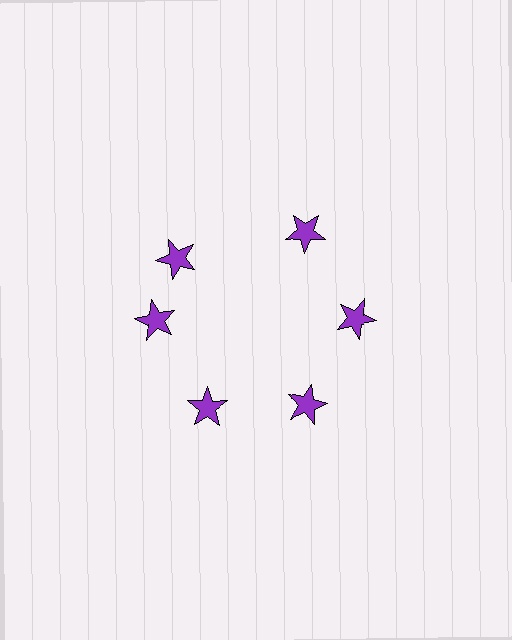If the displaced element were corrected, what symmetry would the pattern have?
It would have 6-fold rotational symmetry — the pattern would map onto itself every 60 degrees.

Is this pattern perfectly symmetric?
No. The 6 purple stars are arranged in a ring, but one element near the 11 o'clock position is rotated out of alignment along the ring, breaking the 6-fold rotational symmetry.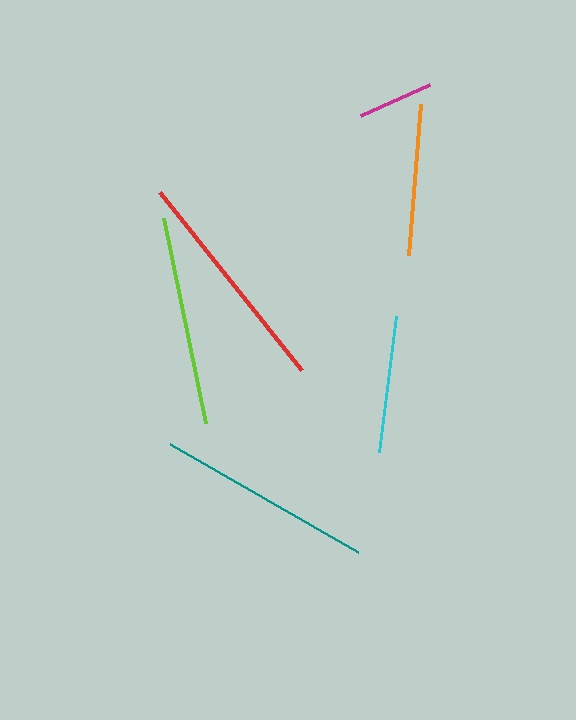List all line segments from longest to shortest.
From longest to shortest: red, teal, lime, orange, cyan, magenta.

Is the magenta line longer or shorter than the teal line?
The teal line is longer than the magenta line.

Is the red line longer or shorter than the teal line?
The red line is longer than the teal line.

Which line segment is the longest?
The red line is the longest at approximately 228 pixels.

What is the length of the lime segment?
The lime segment is approximately 210 pixels long.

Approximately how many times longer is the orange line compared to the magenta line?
The orange line is approximately 2.0 times the length of the magenta line.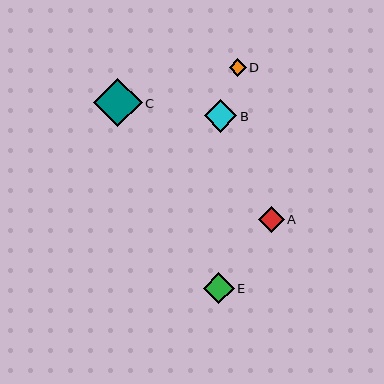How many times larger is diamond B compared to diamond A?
Diamond B is approximately 1.2 times the size of diamond A.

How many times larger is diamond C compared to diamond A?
Diamond C is approximately 1.8 times the size of diamond A.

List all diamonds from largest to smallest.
From largest to smallest: C, B, E, A, D.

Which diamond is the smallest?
Diamond D is the smallest with a size of approximately 17 pixels.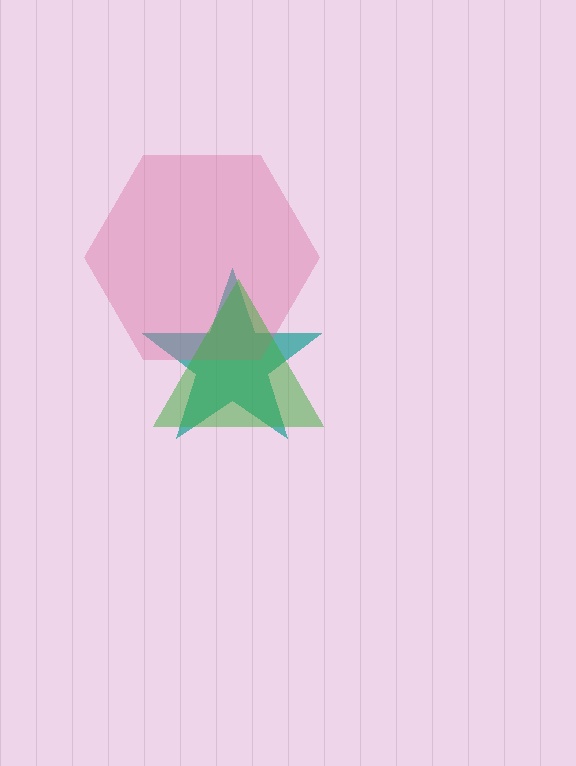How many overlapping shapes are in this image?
There are 3 overlapping shapes in the image.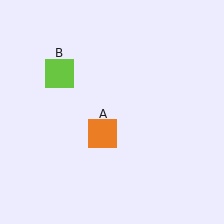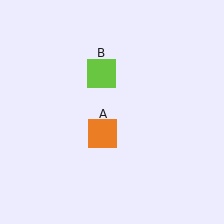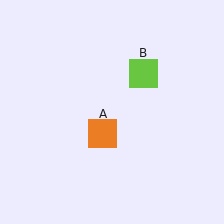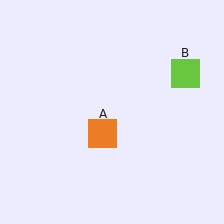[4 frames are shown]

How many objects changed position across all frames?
1 object changed position: lime square (object B).